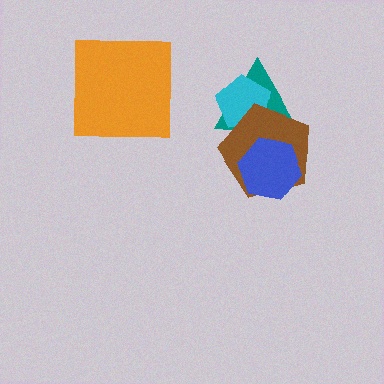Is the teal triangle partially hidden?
Yes, it is partially covered by another shape.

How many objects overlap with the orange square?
0 objects overlap with the orange square.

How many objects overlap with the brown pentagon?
3 objects overlap with the brown pentagon.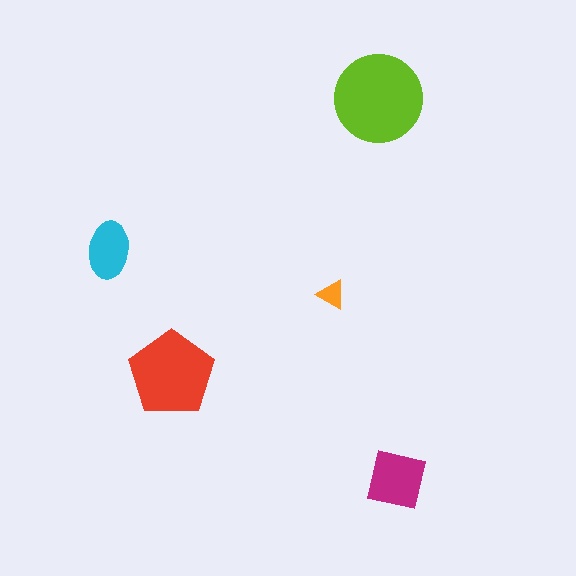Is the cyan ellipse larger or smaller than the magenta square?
Smaller.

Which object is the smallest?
The orange triangle.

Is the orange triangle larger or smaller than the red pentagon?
Smaller.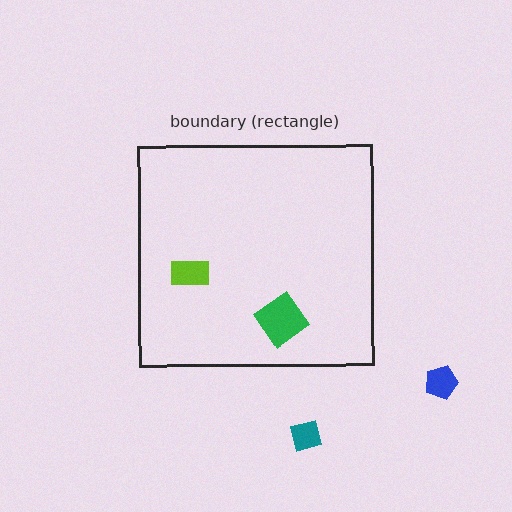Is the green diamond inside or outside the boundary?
Inside.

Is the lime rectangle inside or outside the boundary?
Inside.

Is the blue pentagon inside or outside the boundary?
Outside.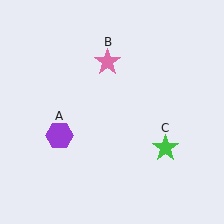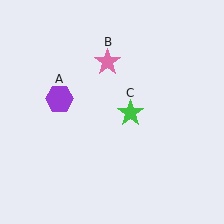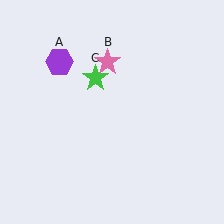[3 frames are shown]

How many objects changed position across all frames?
2 objects changed position: purple hexagon (object A), green star (object C).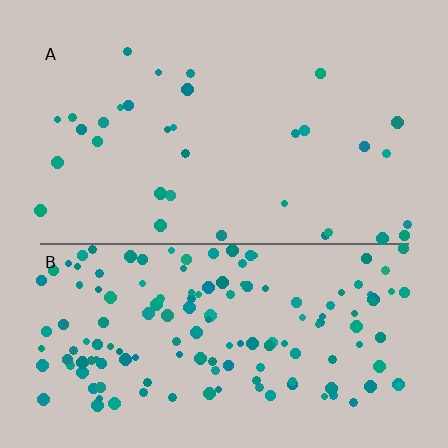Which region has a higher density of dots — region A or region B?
B (the bottom).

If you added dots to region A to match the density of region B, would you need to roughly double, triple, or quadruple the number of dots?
Approximately quadruple.